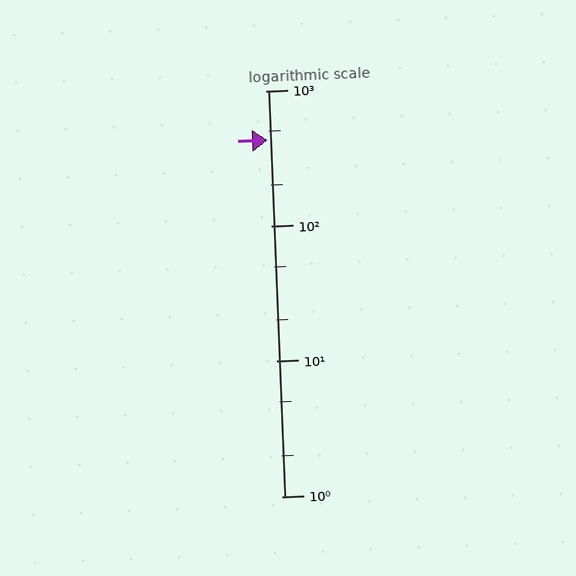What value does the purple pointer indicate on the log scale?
The pointer indicates approximately 430.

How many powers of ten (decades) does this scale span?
The scale spans 3 decades, from 1 to 1000.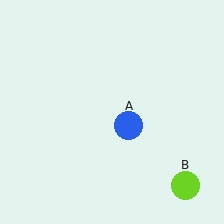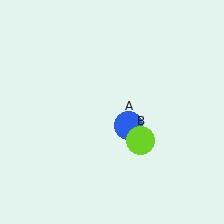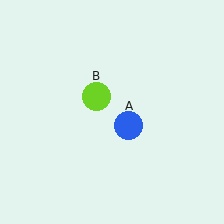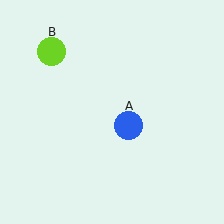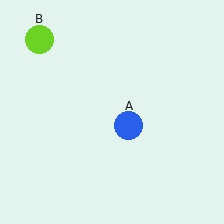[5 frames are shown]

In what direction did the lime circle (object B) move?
The lime circle (object B) moved up and to the left.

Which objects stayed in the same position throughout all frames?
Blue circle (object A) remained stationary.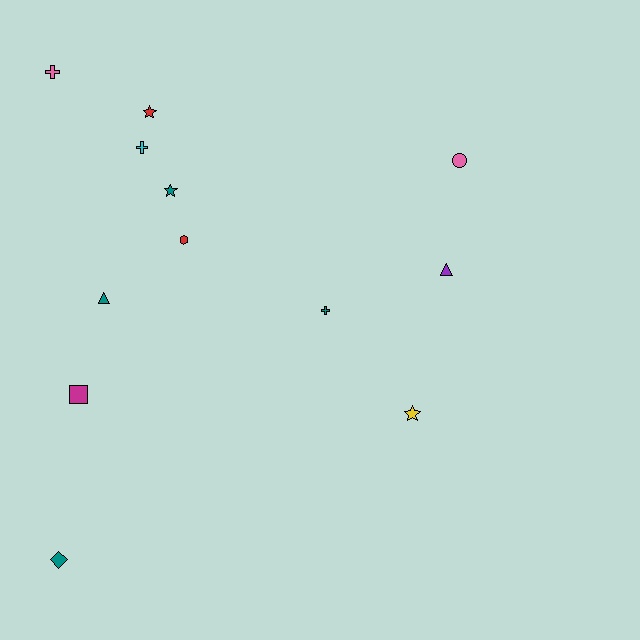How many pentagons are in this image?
There are no pentagons.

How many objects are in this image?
There are 12 objects.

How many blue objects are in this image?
There are no blue objects.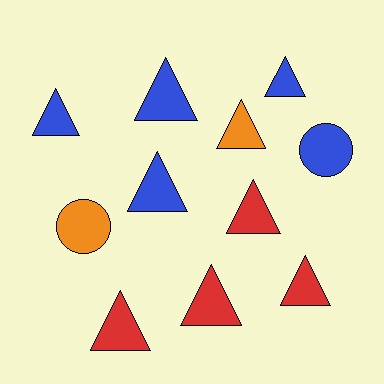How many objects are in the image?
There are 11 objects.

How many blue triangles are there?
There are 4 blue triangles.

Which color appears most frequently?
Blue, with 5 objects.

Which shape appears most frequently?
Triangle, with 9 objects.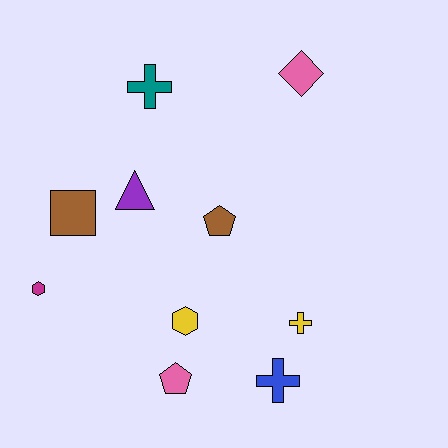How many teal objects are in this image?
There is 1 teal object.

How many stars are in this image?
There are no stars.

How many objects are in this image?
There are 10 objects.